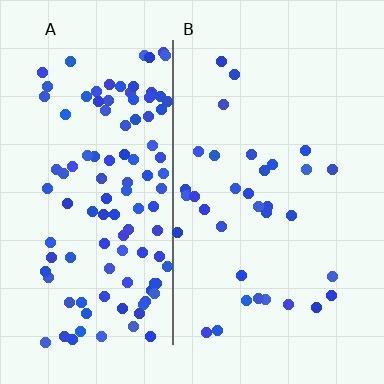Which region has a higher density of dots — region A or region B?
A (the left).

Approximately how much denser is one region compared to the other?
Approximately 3.4× — region A over region B.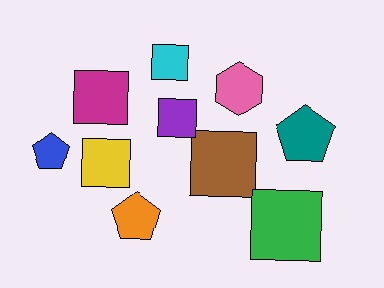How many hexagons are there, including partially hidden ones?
There is 1 hexagon.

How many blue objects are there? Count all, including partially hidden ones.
There is 1 blue object.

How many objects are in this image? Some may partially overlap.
There are 10 objects.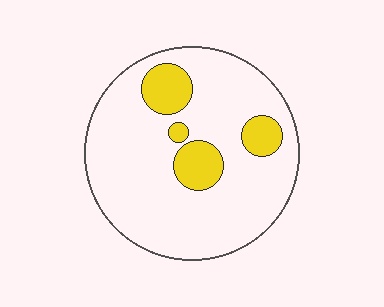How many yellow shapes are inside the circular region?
4.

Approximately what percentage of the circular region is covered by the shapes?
Approximately 15%.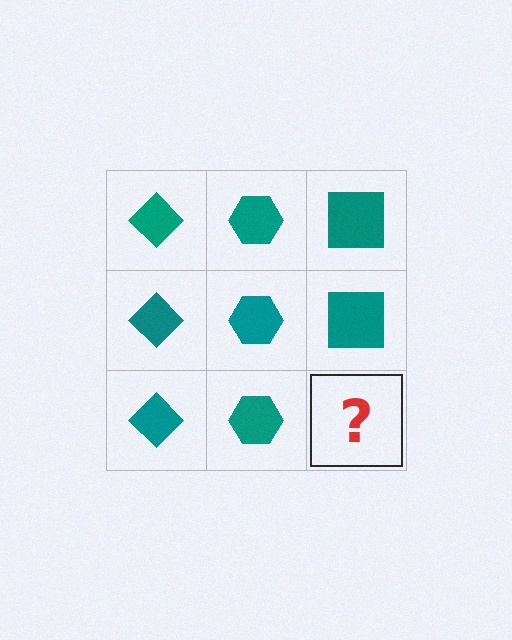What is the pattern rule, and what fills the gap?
The rule is that each column has a consistent shape. The gap should be filled with a teal square.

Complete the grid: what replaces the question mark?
The question mark should be replaced with a teal square.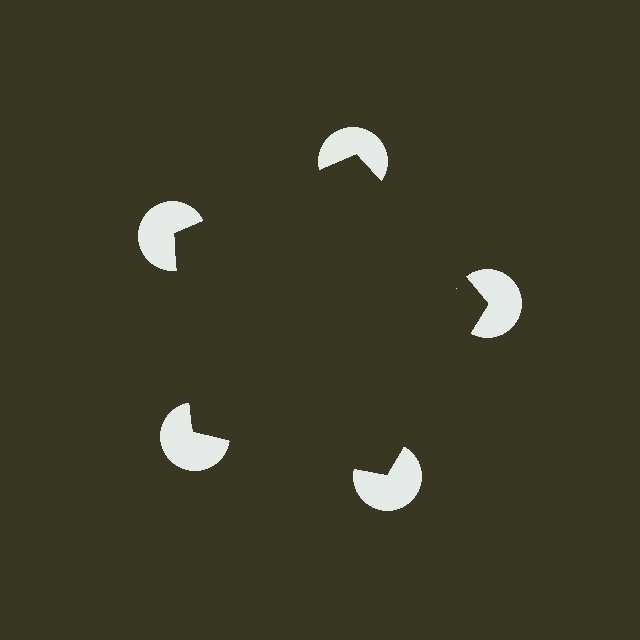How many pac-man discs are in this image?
There are 5 — one at each vertex of the illusory pentagon.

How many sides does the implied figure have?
5 sides.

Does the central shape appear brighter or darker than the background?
It typically appears slightly darker than the background, even though no actual brightness change is drawn.